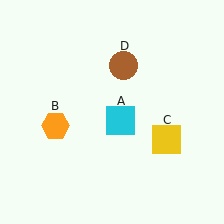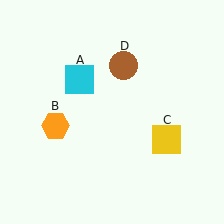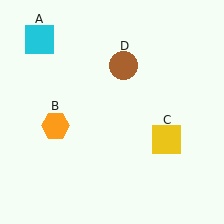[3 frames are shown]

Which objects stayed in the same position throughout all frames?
Orange hexagon (object B) and yellow square (object C) and brown circle (object D) remained stationary.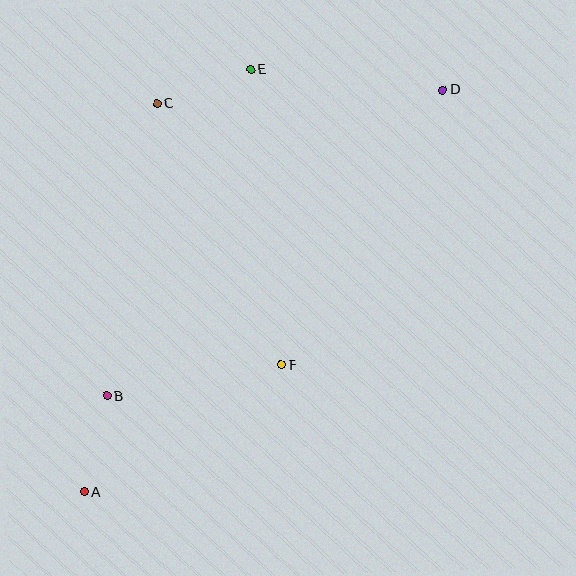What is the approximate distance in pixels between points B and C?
The distance between B and C is approximately 296 pixels.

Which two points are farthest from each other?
Points A and D are farthest from each other.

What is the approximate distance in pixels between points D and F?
The distance between D and F is approximately 319 pixels.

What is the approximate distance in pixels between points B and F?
The distance between B and F is approximately 177 pixels.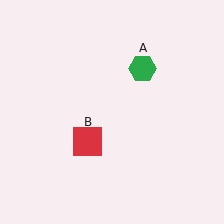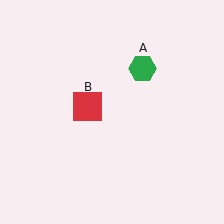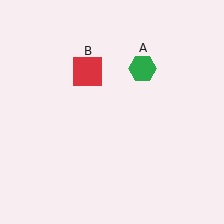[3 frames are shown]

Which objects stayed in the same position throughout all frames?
Green hexagon (object A) remained stationary.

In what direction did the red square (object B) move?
The red square (object B) moved up.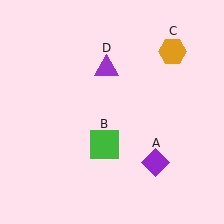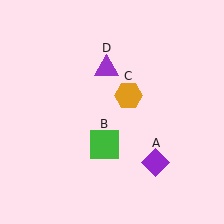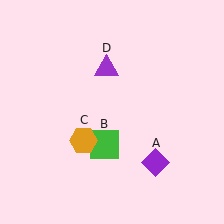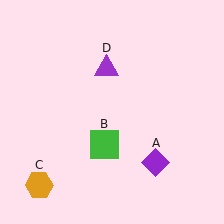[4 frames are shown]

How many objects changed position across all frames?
1 object changed position: orange hexagon (object C).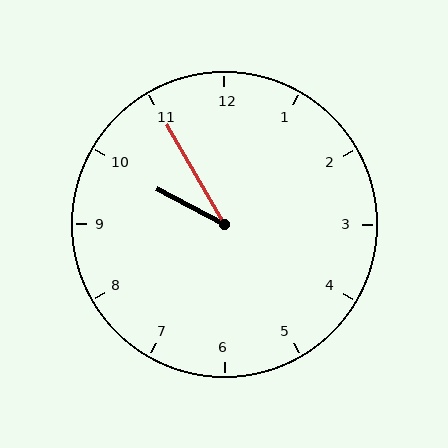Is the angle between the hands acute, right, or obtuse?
It is acute.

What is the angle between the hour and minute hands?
Approximately 32 degrees.